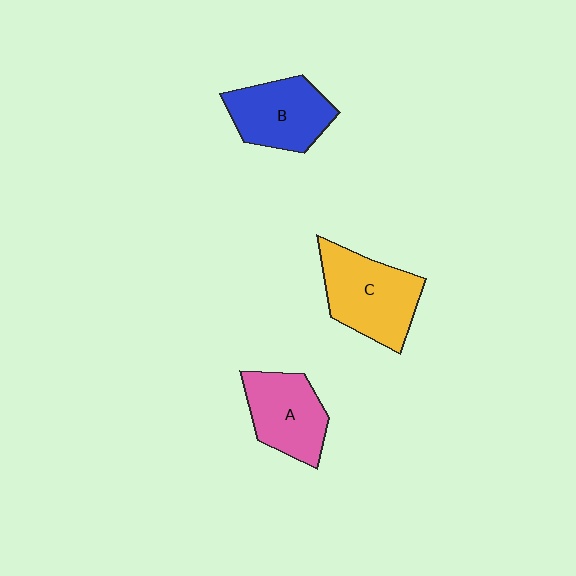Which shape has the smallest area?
Shape A (pink).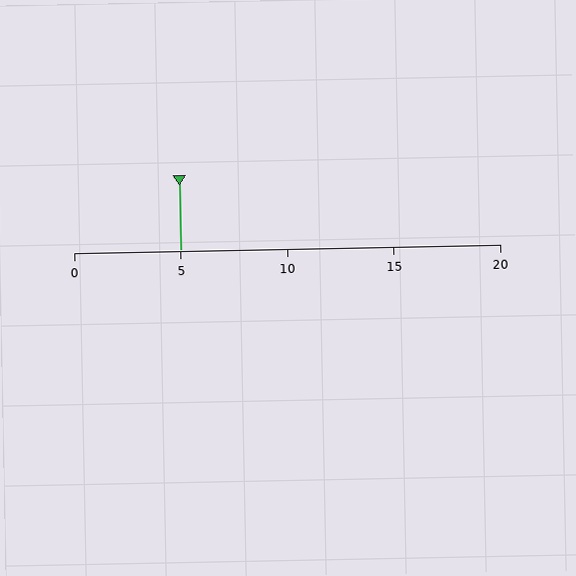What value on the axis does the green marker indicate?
The marker indicates approximately 5.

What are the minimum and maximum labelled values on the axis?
The axis runs from 0 to 20.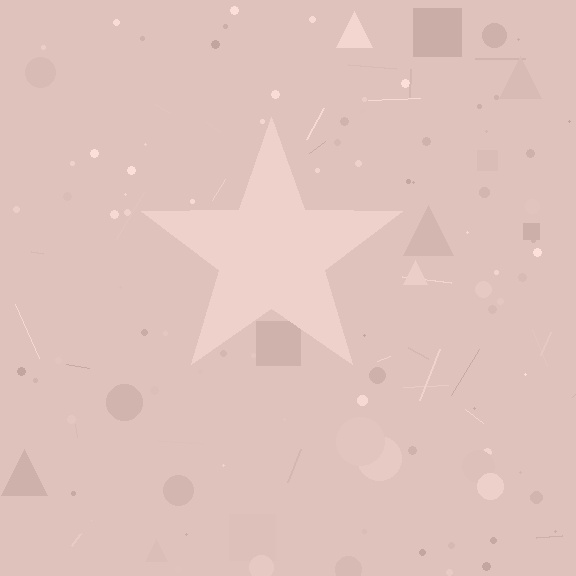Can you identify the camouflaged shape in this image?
The camouflaged shape is a star.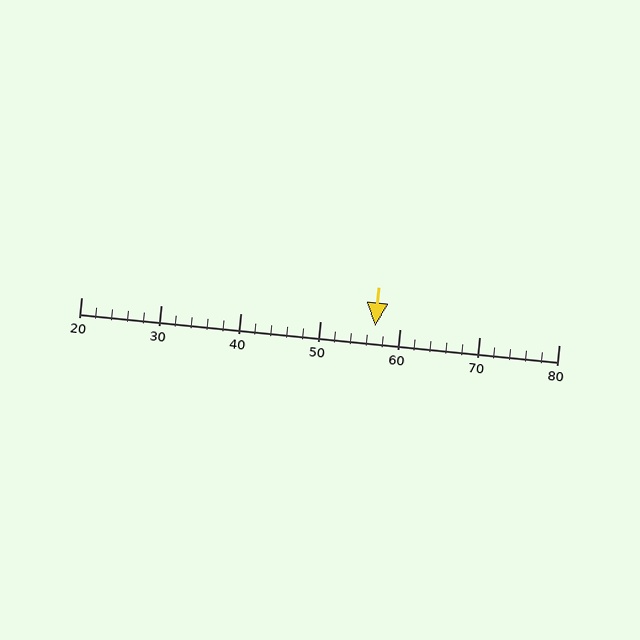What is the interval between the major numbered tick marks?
The major tick marks are spaced 10 units apart.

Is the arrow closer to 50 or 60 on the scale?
The arrow is closer to 60.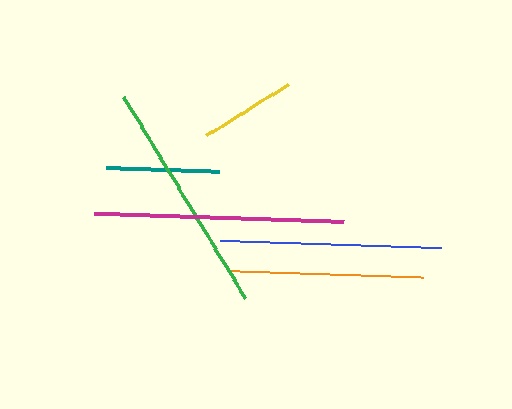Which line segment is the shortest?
The yellow line is the shortest at approximately 96 pixels.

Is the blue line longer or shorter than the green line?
The green line is longer than the blue line.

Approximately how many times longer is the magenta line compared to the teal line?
The magenta line is approximately 2.2 times the length of the teal line.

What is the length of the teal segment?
The teal segment is approximately 113 pixels long.